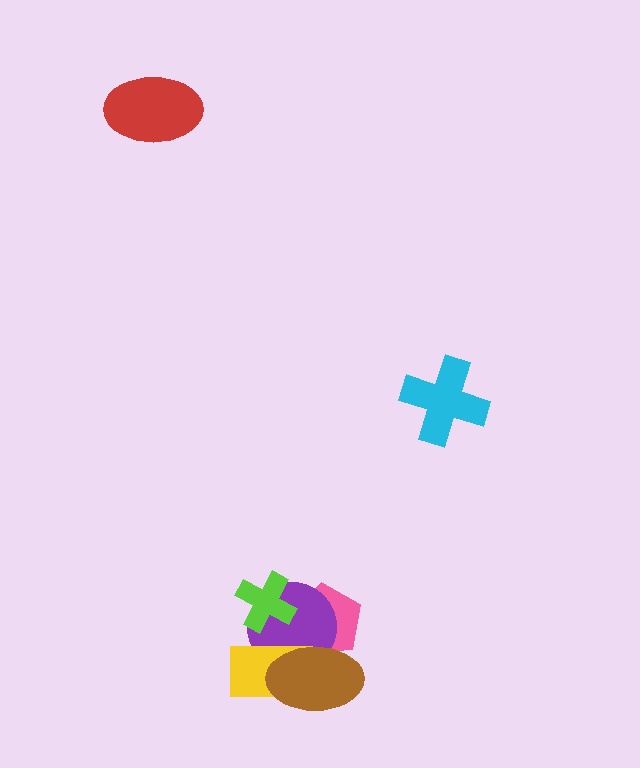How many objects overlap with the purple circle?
4 objects overlap with the purple circle.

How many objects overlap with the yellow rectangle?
2 objects overlap with the yellow rectangle.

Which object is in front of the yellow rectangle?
The brown ellipse is in front of the yellow rectangle.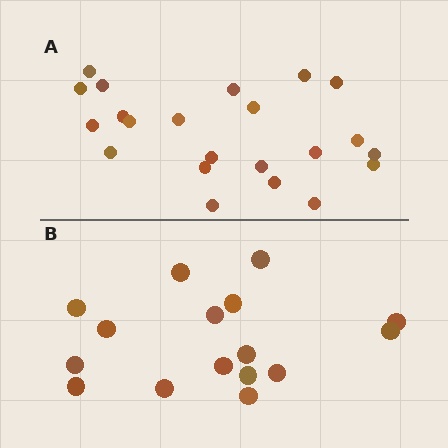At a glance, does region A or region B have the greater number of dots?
Region A (the top region) has more dots.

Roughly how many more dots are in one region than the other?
Region A has about 6 more dots than region B.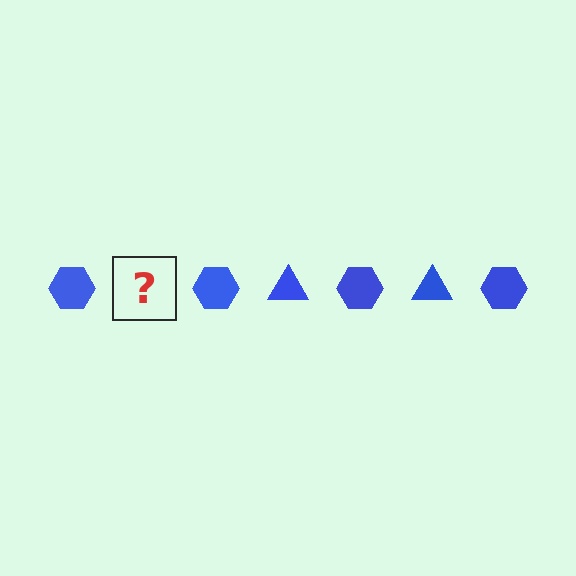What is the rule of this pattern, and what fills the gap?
The rule is that the pattern cycles through hexagon, triangle shapes in blue. The gap should be filled with a blue triangle.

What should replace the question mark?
The question mark should be replaced with a blue triangle.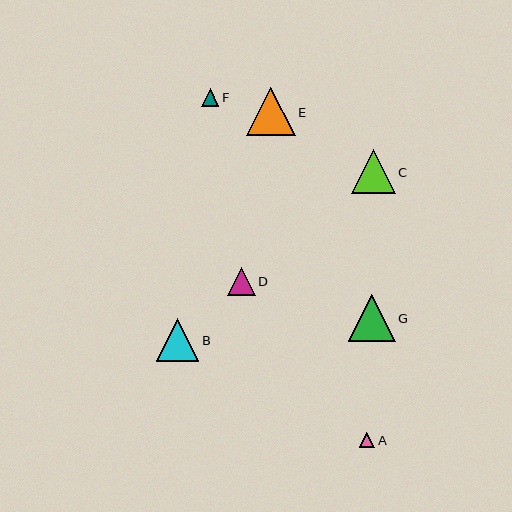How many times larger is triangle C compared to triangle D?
Triangle C is approximately 1.5 times the size of triangle D.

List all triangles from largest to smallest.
From largest to smallest: E, G, C, B, D, F, A.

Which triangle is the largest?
Triangle E is the largest with a size of approximately 49 pixels.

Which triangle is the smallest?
Triangle A is the smallest with a size of approximately 15 pixels.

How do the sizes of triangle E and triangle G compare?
Triangle E and triangle G are approximately the same size.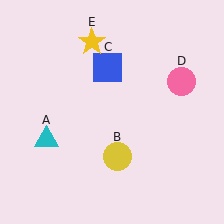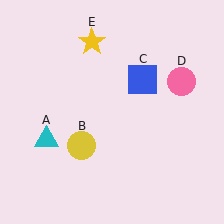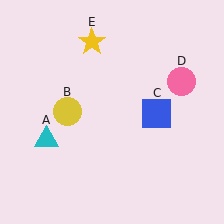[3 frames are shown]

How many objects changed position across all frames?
2 objects changed position: yellow circle (object B), blue square (object C).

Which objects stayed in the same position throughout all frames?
Cyan triangle (object A) and pink circle (object D) and yellow star (object E) remained stationary.